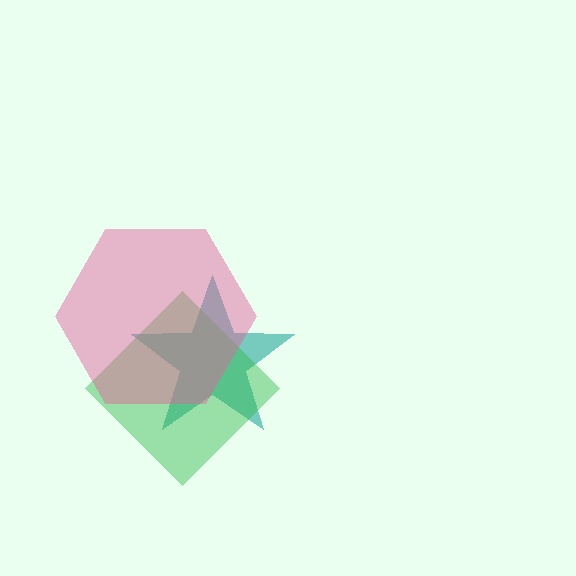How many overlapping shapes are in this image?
There are 3 overlapping shapes in the image.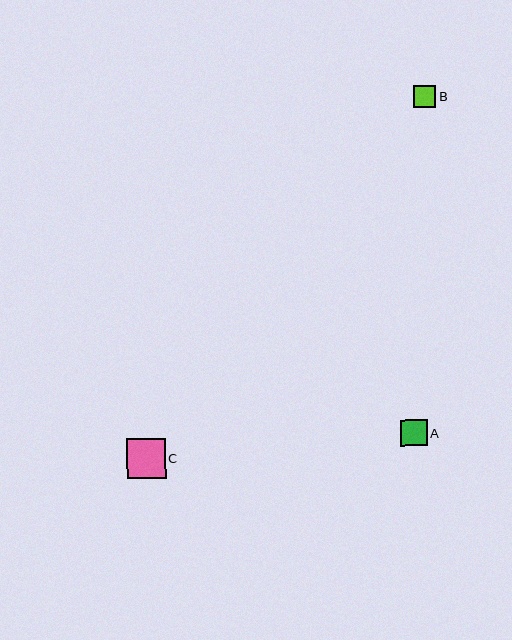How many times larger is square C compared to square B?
Square C is approximately 1.7 times the size of square B.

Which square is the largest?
Square C is the largest with a size of approximately 39 pixels.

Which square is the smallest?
Square B is the smallest with a size of approximately 22 pixels.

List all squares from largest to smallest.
From largest to smallest: C, A, B.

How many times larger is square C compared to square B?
Square C is approximately 1.7 times the size of square B.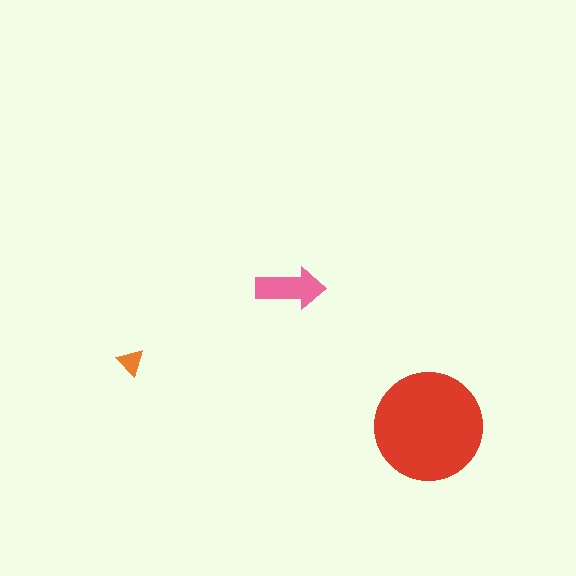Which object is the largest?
The red circle.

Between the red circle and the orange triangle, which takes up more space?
The red circle.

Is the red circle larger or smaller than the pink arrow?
Larger.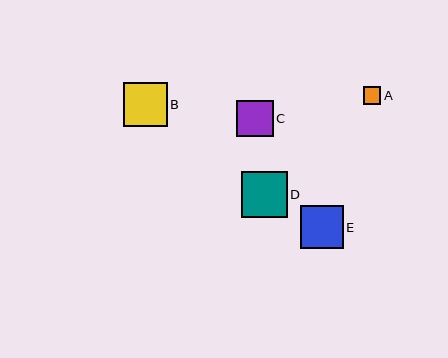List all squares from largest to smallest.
From largest to smallest: D, B, E, C, A.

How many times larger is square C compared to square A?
Square C is approximately 2.1 times the size of square A.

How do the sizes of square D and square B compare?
Square D and square B are approximately the same size.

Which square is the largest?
Square D is the largest with a size of approximately 46 pixels.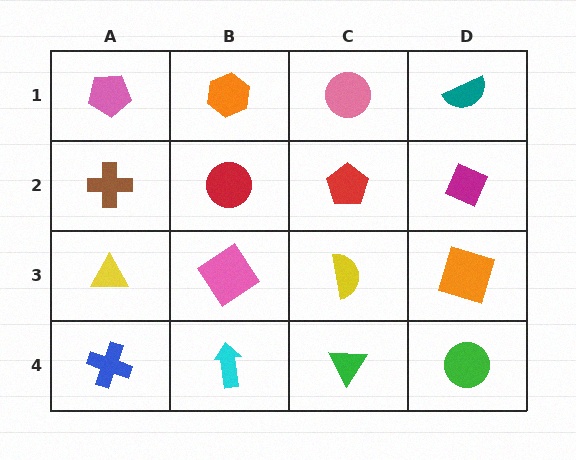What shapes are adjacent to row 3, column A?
A brown cross (row 2, column A), a blue cross (row 4, column A), a pink diamond (row 3, column B).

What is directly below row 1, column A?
A brown cross.